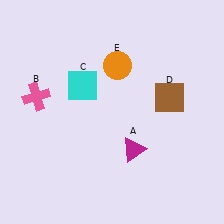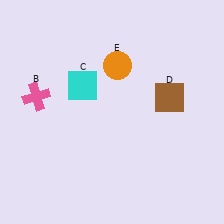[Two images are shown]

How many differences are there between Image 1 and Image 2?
There is 1 difference between the two images.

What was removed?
The magenta triangle (A) was removed in Image 2.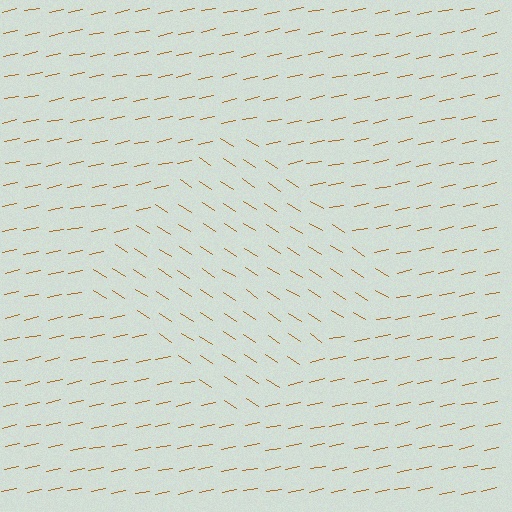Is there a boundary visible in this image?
Yes, there is a texture boundary formed by a change in line orientation.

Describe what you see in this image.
The image is filled with small brown line segments. A diamond region in the image has lines oriented differently from the surrounding lines, creating a visible texture boundary.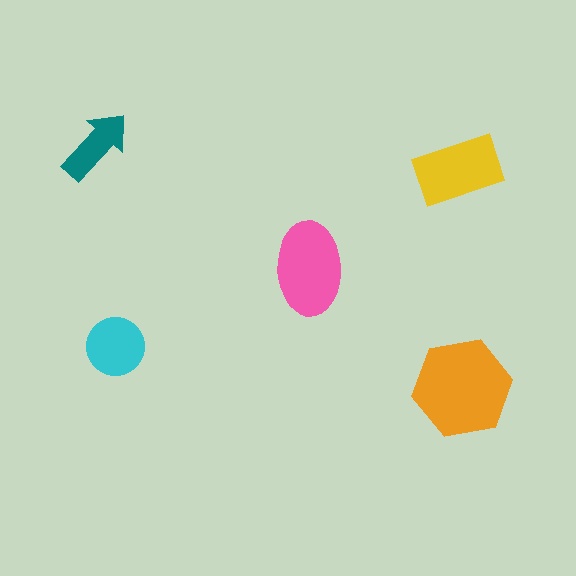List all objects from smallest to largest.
The teal arrow, the cyan circle, the yellow rectangle, the pink ellipse, the orange hexagon.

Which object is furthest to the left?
The teal arrow is leftmost.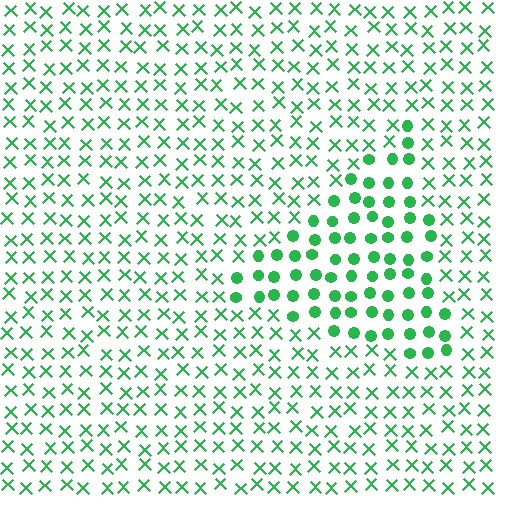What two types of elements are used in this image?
The image uses circles inside the triangle region and X marks outside it.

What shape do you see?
I see a triangle.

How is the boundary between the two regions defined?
The boundary is defined by a change in element shape: circles inside vs. X marks outside. All elements share the same color and spacing.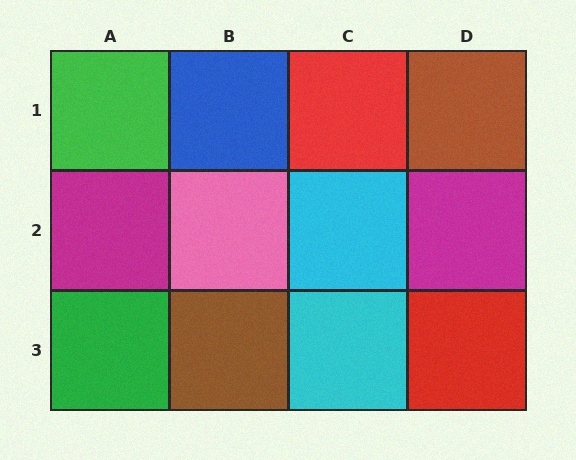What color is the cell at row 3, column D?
Red.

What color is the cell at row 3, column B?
Brown.